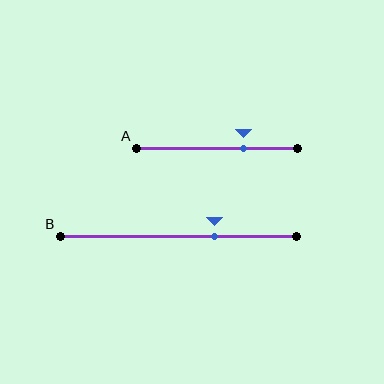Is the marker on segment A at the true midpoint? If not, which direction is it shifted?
No, the marker on segment A is shifted to the right by about 17% of the segment length.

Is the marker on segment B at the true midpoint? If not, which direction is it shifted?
No, the marker on segment B is shifted to the right by about 15% of the segment length.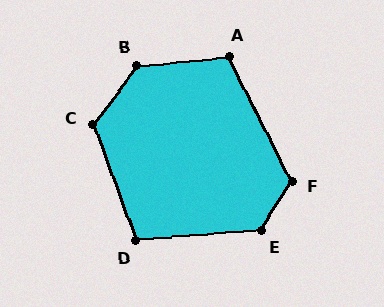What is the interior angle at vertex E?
Approximately 126 degrees (obtuse).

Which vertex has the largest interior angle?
B, at approximately 132 degrees.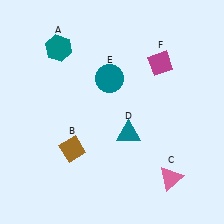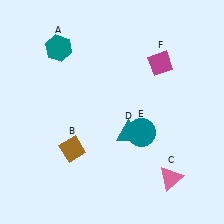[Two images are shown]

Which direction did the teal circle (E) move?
The teal circle (E) moved down.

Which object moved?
The teal circle (E) moved down.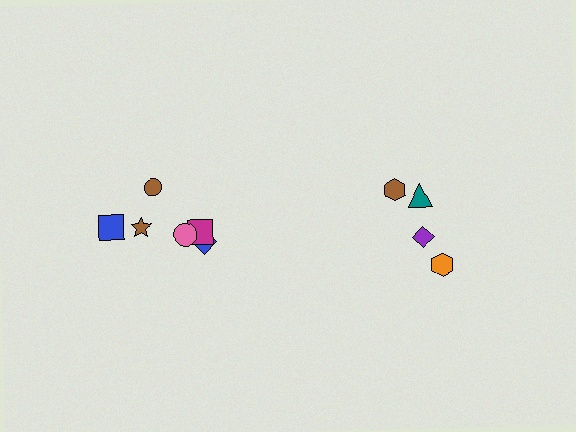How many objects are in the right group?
There are 4 objects.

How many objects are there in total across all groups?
There are 10 objects.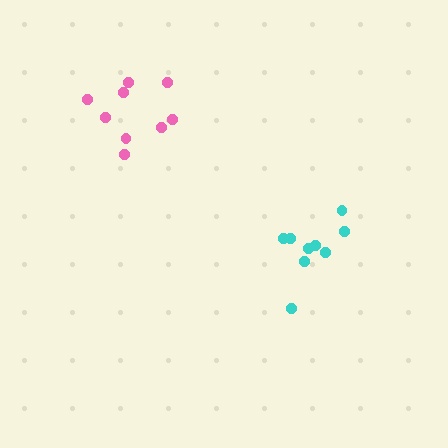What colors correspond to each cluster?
The clusters are colored: cyan, pink.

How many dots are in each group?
Group 1: 9 dots, Group 2: 9 dots (18 total).